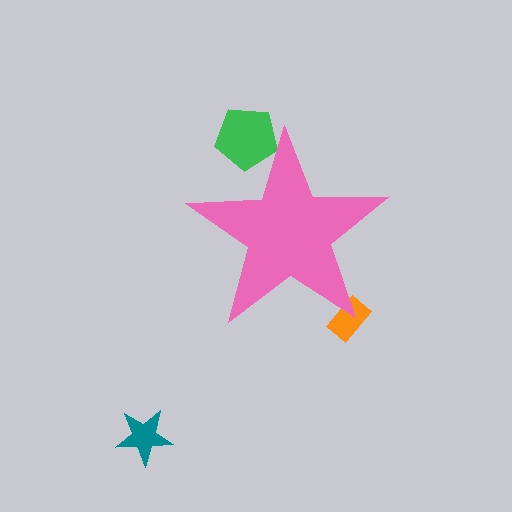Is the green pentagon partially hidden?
Yes, the green pentagon is partially hidden behind the pink star.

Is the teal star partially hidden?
No, the teal star is fully visible.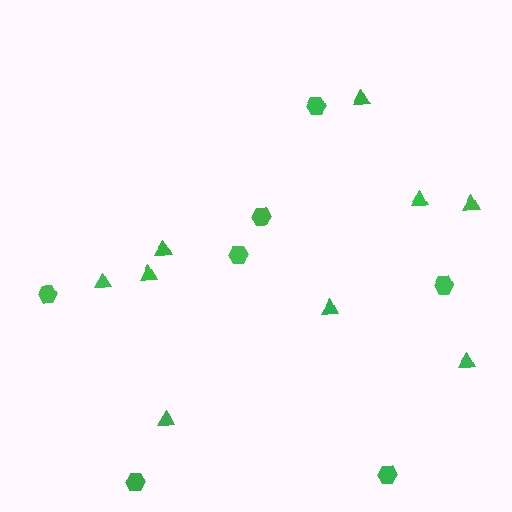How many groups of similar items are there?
There are 2 groups: one group of hexagons (7) and one group of triangles (9).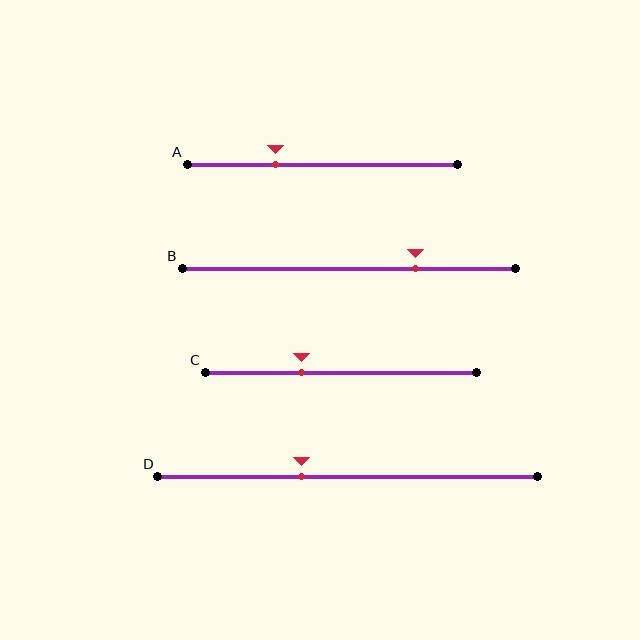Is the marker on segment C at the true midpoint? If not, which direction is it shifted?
No, the marker on segment C is shifted to the left by about 14% of the segment length.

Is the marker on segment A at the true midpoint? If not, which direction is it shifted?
No, the marker on segment A is shifted to the left by about 17% of the segment length.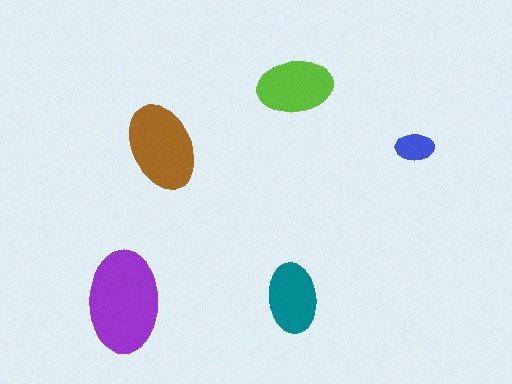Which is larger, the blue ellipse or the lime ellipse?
The lime one.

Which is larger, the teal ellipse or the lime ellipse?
The lime one.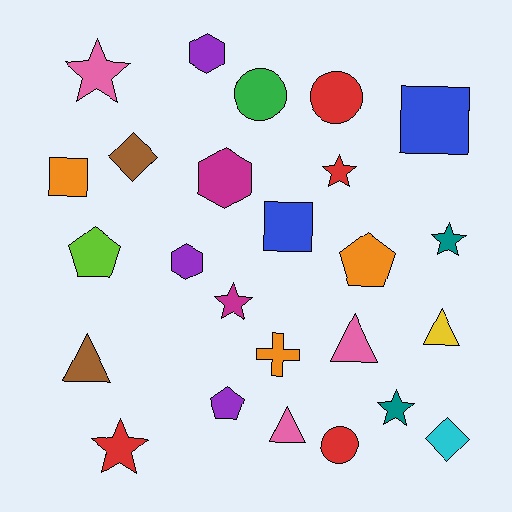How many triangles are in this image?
There are 4 triangles.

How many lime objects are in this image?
There is 1 lime object.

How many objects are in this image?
There are 25 objects.